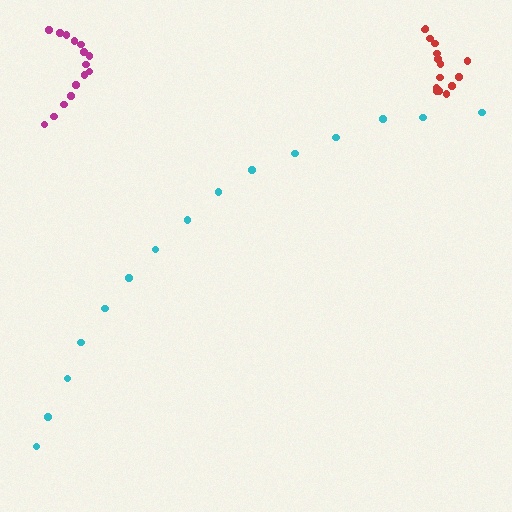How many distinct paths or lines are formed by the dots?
There are 3 distinct paths.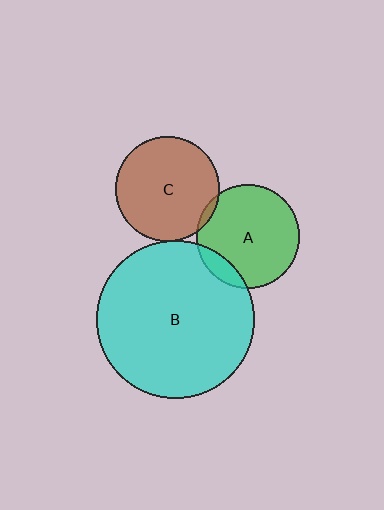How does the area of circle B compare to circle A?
Approximately 2.3 times.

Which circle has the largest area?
Circle B (cyan).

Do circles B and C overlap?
Yes.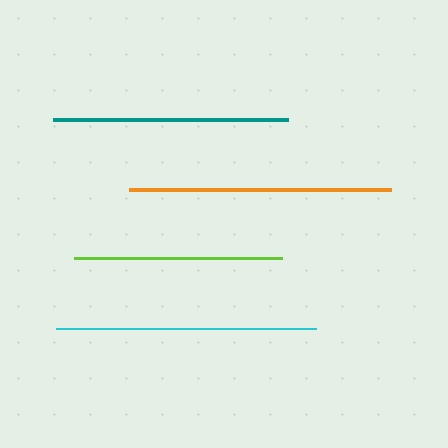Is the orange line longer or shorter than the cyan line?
The orange line is longer than the cyan line.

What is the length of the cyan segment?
The cyan segment is approximately 260 pixels long.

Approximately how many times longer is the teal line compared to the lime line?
The teal line is approximately 1.1 times the length of the lime line.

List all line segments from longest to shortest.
From longest to shortest: orange, cyan, teal, lime.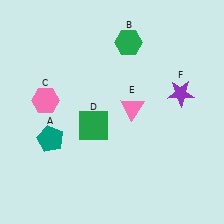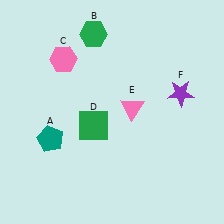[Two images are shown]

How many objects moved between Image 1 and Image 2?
2 objects moved between the two images.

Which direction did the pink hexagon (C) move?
The pink hexagon (C) moved up.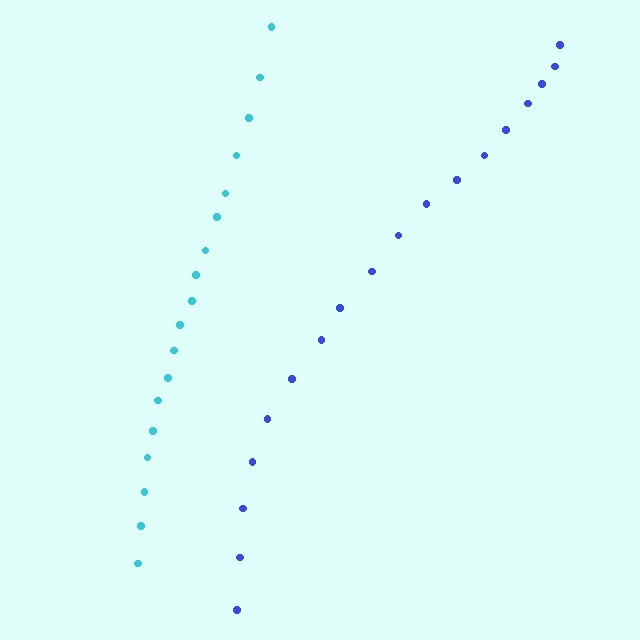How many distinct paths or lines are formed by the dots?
There are 2 distinct paths.